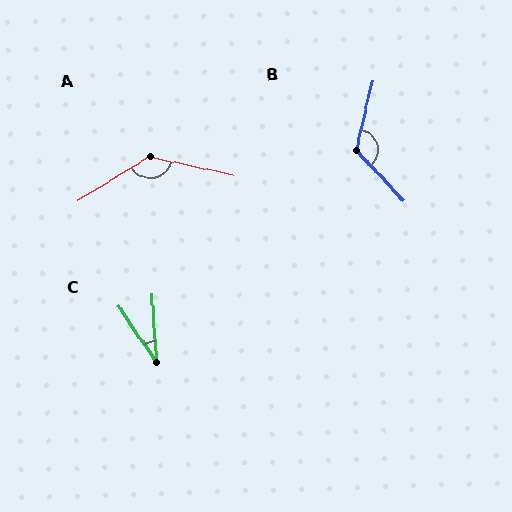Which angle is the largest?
A, at approximately 136 degrees.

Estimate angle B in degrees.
Approximately 124 degrees.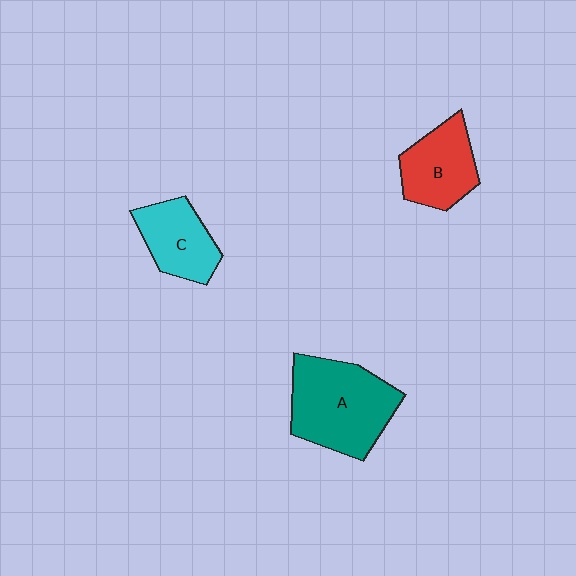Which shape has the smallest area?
Shape C (cyan).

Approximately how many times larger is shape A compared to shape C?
Approximately 1.7 times.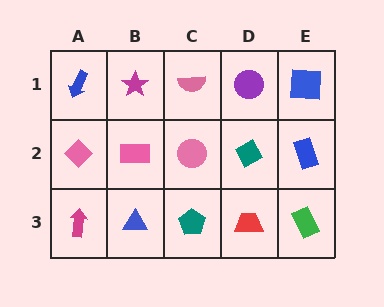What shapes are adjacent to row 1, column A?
A pink diamond (row 2, column A), a magenta star (row 1, column B).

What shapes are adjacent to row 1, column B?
A pink rectangle (row 2, column B), a blue arrow (row 1, column A), a pink semicircle (row 1, column C).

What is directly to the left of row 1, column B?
A blue arrow.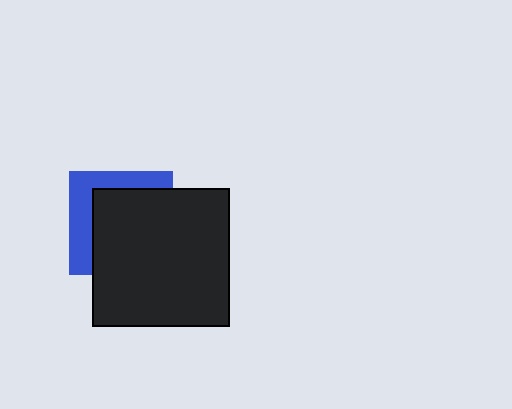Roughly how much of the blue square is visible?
A small part of it is visible (roughly 33%).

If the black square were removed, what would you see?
You would see the complete blue square.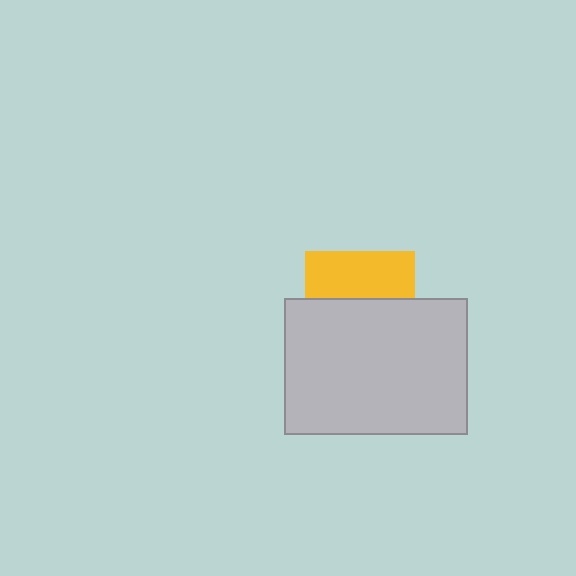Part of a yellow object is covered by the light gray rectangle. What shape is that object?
It is a square.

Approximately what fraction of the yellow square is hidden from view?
Roughly 57% of the yellow square is hidden behind the light gray rectangle.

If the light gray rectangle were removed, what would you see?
You would see the complete yellow square.